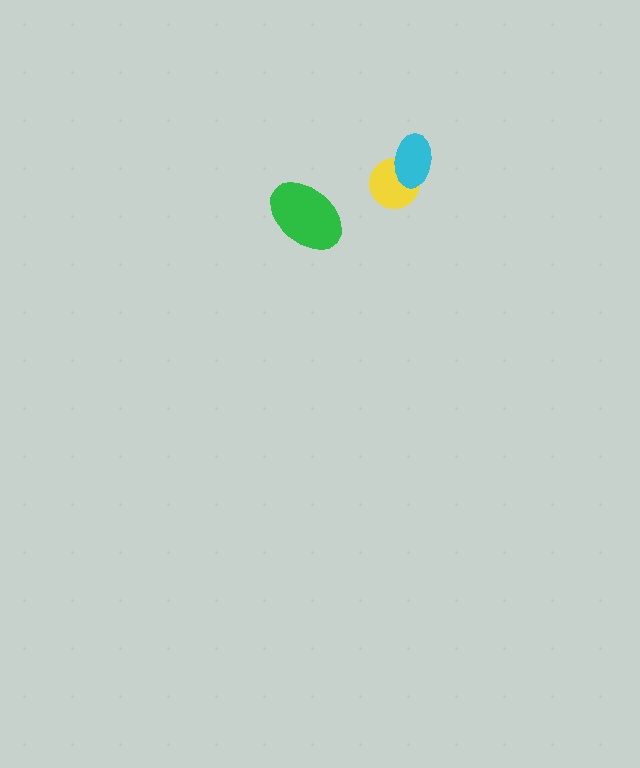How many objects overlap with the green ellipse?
0 objects overlap with the green ellipse.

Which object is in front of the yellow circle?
The cyan ellipse is in front of the yellow circle.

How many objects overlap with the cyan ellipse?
1 object overlaps with the cyan ellipse.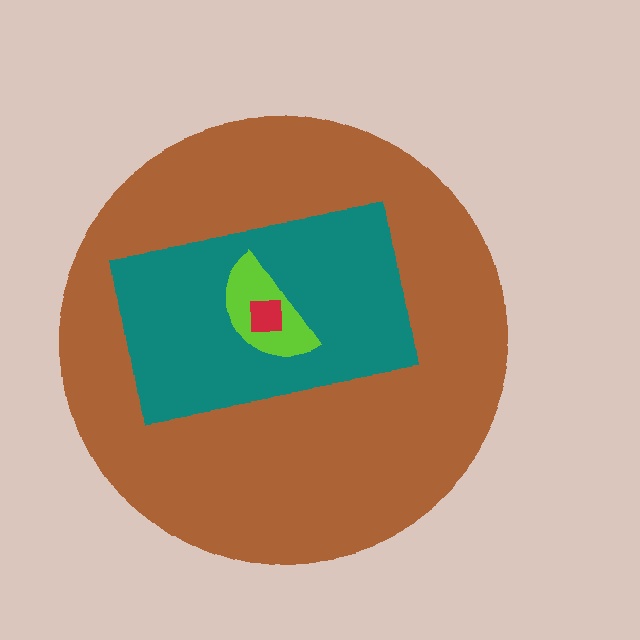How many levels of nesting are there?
4.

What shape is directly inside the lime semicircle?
The red square.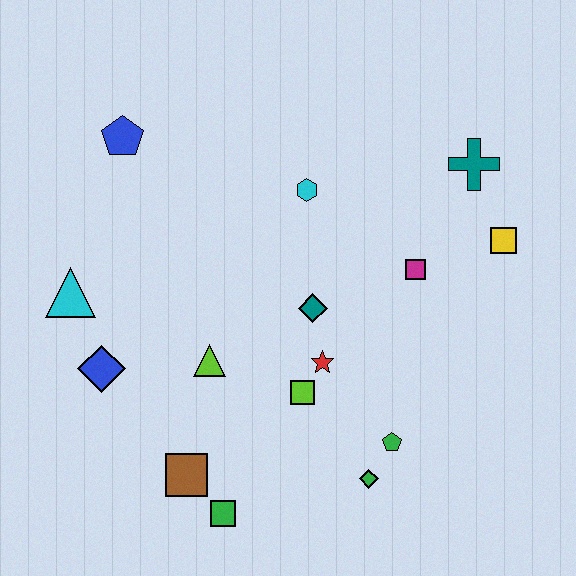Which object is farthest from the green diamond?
The blue pentagon is farthest from the green diamond.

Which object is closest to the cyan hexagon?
The teal diamond is closest to the cyan hexagon.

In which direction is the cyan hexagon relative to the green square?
The cyan hexagon is above the green square.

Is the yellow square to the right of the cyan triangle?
Yes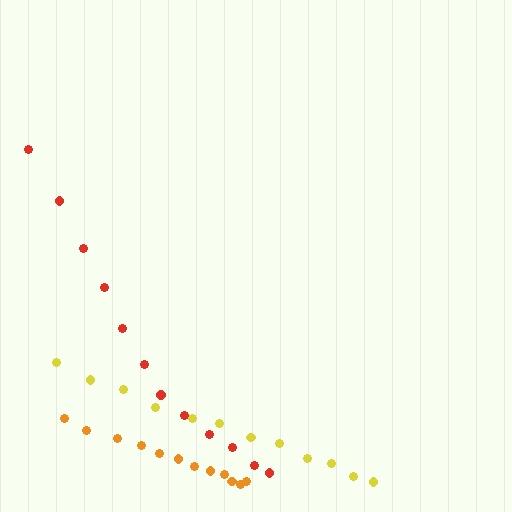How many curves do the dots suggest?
There are 3 distinct paths.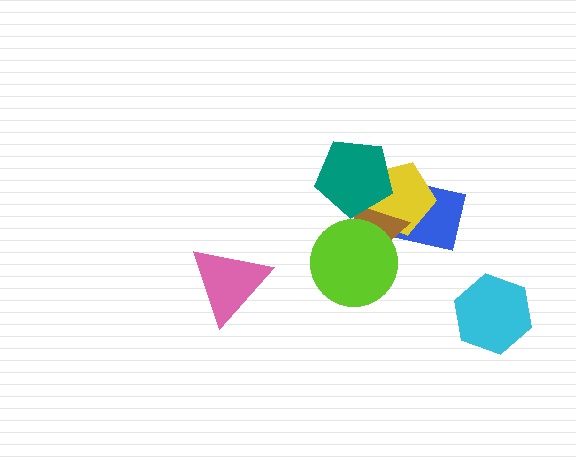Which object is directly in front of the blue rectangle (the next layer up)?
The yellow pentagon is directly in front of the blue rectangle.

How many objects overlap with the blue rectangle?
4 objects overlap with the blue rectangle.